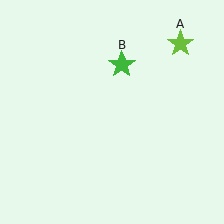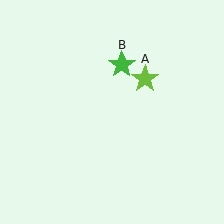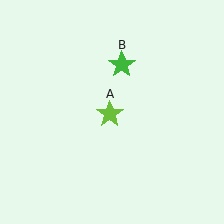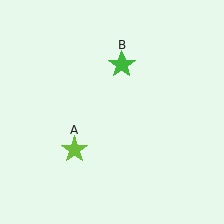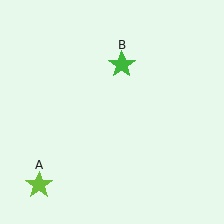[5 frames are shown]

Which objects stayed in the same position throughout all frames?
Green star (object B) remained stationary.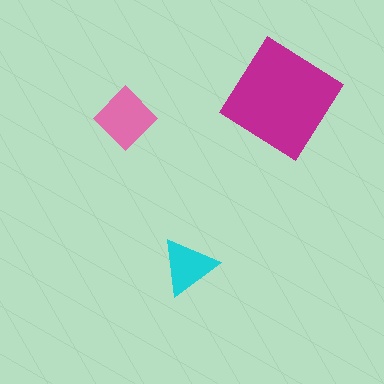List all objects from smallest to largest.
The cyan triangle, the pink diamond, the magenta diamond.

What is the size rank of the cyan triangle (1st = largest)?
3rd.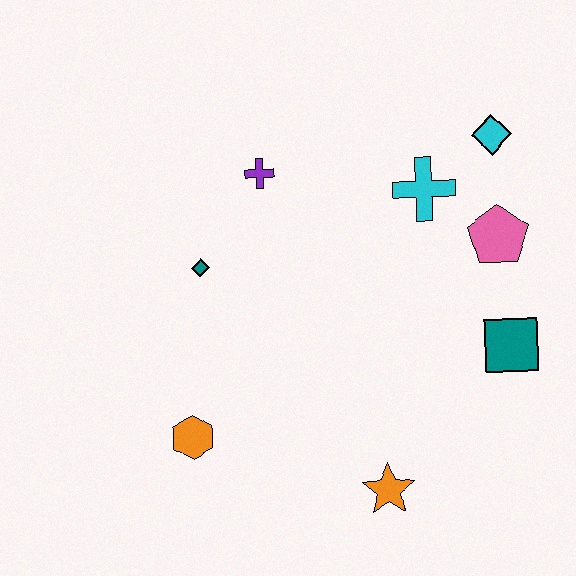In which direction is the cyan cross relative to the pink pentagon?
The cyan cross is to the left of the pink pentagon.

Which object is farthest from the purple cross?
The orange star is farthest from the purple cross.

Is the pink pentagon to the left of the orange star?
No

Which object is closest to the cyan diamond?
The cyan cross is closest to the cyan diamond.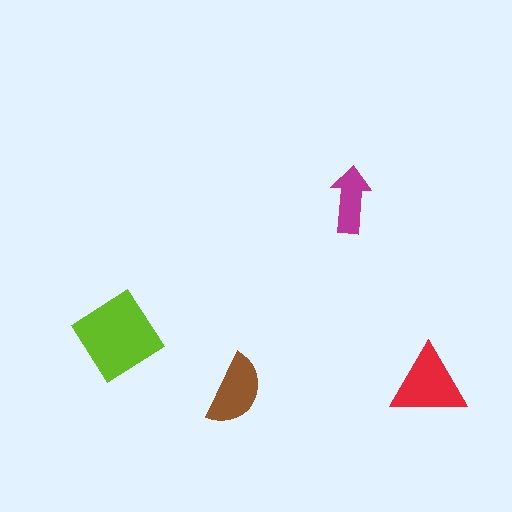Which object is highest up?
The magenta arrow is topmost.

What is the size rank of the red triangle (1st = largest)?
2nd.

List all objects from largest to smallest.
The lime diamond, the red triangle, the brown semicircle, the magenta arrow.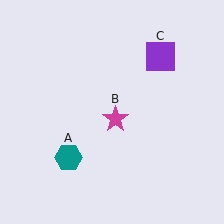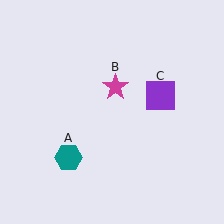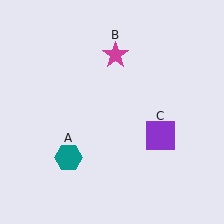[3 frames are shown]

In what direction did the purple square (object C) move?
The purple square (object C) moved down.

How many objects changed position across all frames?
2 objects changed position: magenta star (object B), purple square (object C).